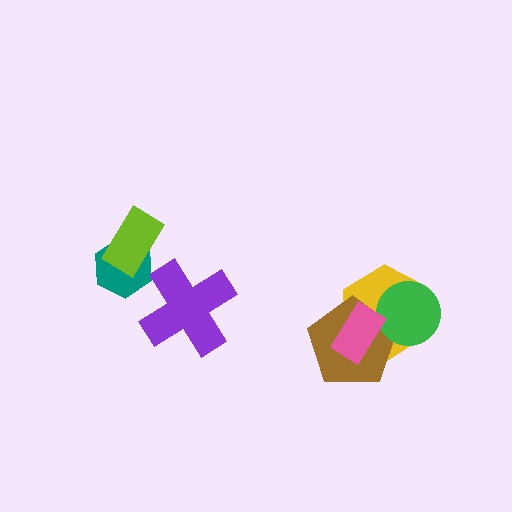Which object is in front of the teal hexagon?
The lime rectangle is in front of the teal hexagon.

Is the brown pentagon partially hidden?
Yes, it is partially covered by another shape.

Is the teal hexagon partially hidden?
Yes, it is partially covered by another shape.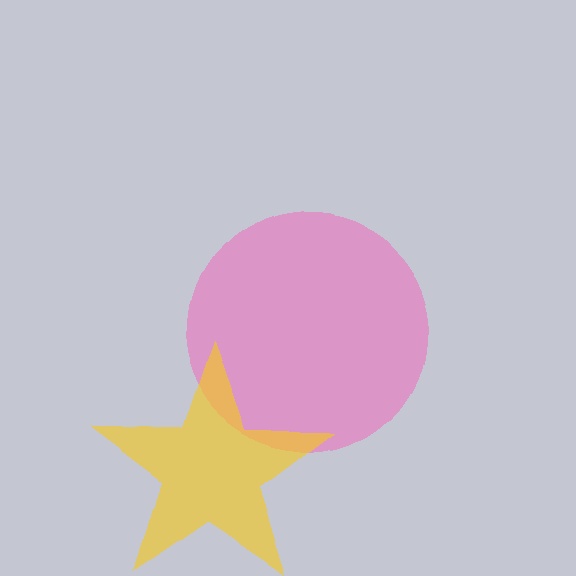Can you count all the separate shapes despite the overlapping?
Yes, there are 2 separate shapes.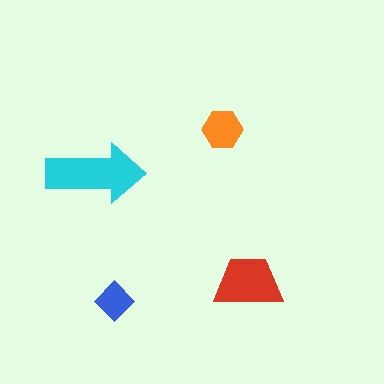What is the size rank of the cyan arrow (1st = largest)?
1st.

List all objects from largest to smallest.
The cyan arrow, the red trapezoid, the orange hexagon, the blue diamond.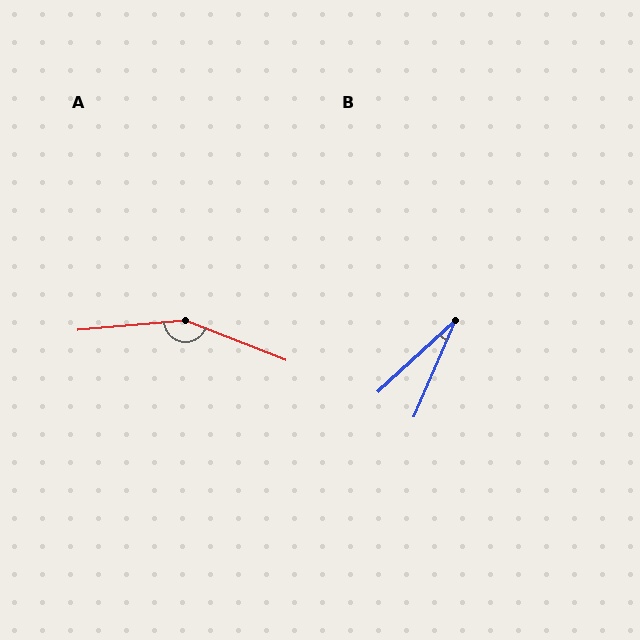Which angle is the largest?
A, at approximately 153 degrees.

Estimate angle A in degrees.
Approximately 153 degrees.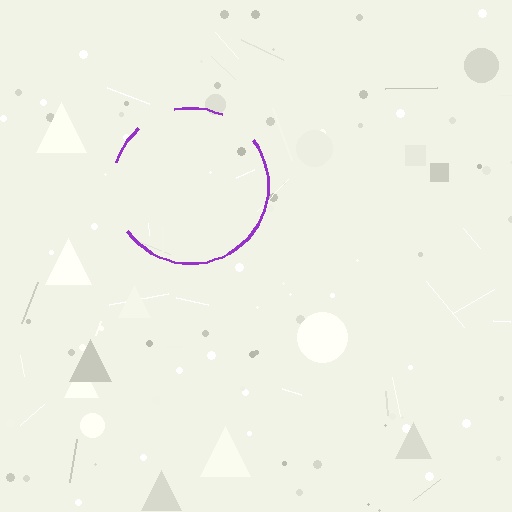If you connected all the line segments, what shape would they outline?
They would outline a circle.